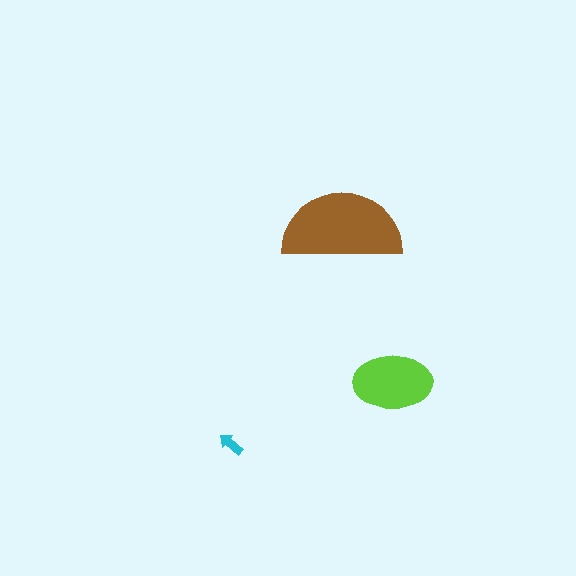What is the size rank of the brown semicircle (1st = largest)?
1st.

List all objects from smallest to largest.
The cyan arrow, the lime ellipse, the brown semicircle.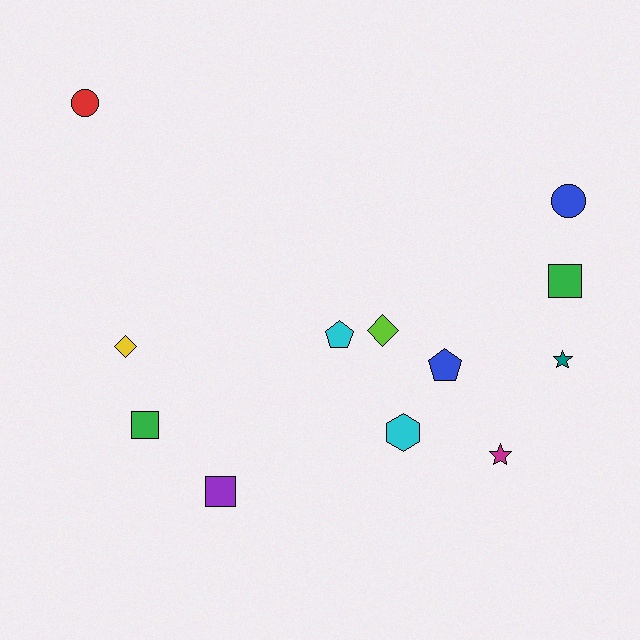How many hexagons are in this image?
There is 1 hexagon.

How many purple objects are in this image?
There is 1 purple object.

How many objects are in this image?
There are 12 objects.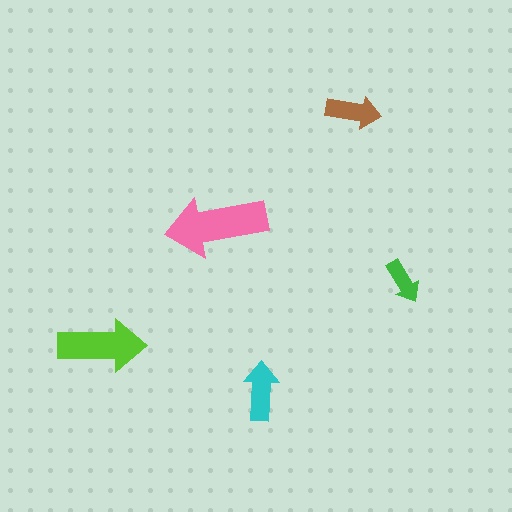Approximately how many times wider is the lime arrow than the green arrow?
About 2 times wider.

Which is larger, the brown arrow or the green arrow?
The brown one.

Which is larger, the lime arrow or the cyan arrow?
The lime one.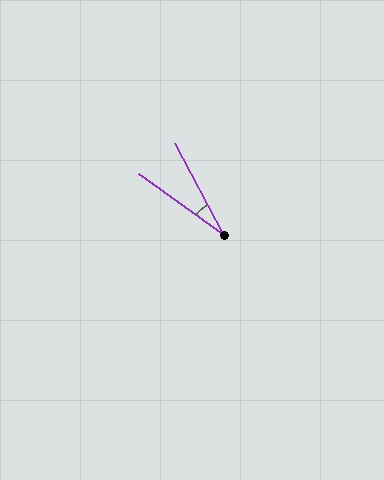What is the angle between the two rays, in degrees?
Approximately 26 degrees.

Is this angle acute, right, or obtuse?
It is acute.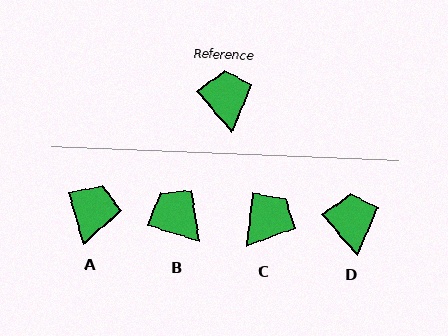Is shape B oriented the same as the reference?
No, it is off by about 32 degrees.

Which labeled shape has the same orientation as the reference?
D.